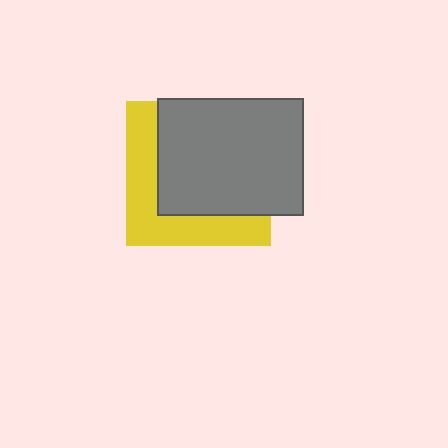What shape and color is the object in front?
The object in front is a gray rectangle.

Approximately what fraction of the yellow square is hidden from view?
Roughly 62% of the yellow square is hidden behind the gray rectangle.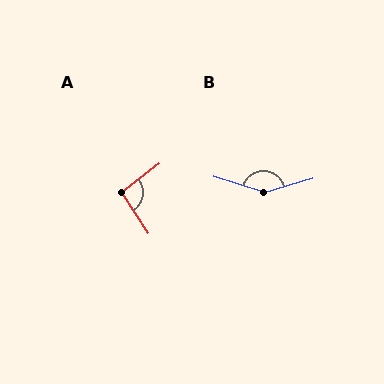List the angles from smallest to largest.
A (94°), B (146°).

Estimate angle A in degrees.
Approximately 94 degrees.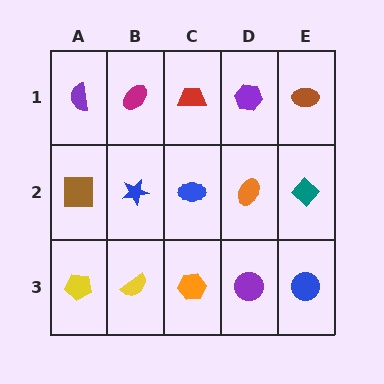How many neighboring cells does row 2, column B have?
4.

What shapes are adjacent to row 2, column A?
A purple semicircle (row 1, column A), a yellow pentagon (row 3, column A), a blue star (row 2, column B).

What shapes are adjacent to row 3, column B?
A blue star (row 2, column B), a yellow pentagon (row 3, column A), an orange hexagon (row 3, column C).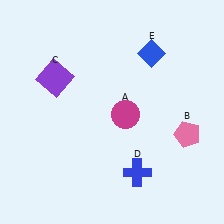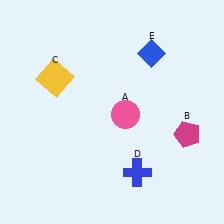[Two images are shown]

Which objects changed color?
A changed from magenta to pink. B changed from pink to magenta. C changed from purple to yellow.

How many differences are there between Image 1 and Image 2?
There are 3 differences between the two images.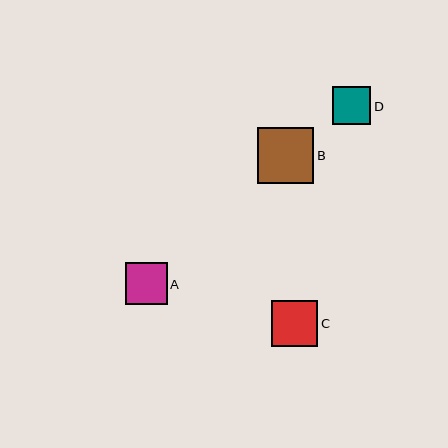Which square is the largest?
Square B is the largest with a size of approximately 56 pixels.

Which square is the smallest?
Square D is the smallest with a size of approximately 38 pixels.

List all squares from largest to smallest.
From largest to smallest: B, C, A, D.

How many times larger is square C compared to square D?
Square C is approximately 1.2 times the size of square D.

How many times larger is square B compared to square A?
Square B is approximately 1.3 times the size of square A.